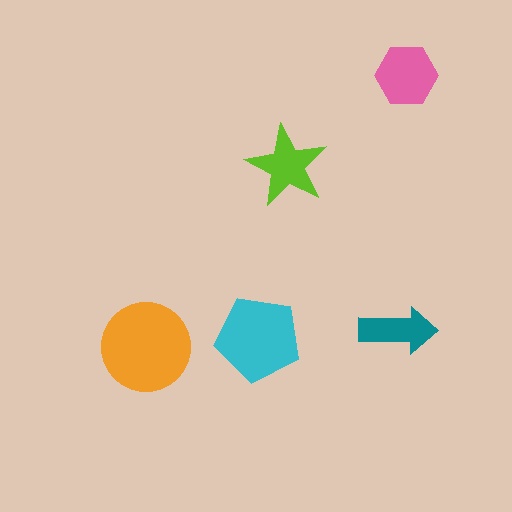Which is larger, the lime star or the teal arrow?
The lime star.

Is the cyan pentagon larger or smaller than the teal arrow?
Larger.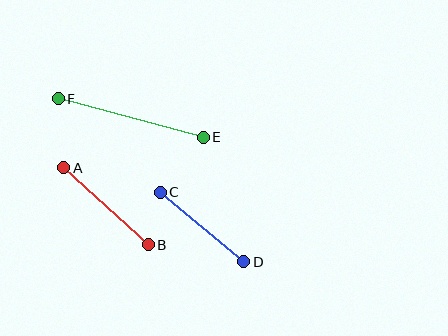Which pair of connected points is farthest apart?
Points E and F are farthest apart.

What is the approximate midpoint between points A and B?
The midpoint is at approximately (106, 206) pixels.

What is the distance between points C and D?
The distance is approximately 109 pixels.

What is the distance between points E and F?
The distance is approximately 150 pixels.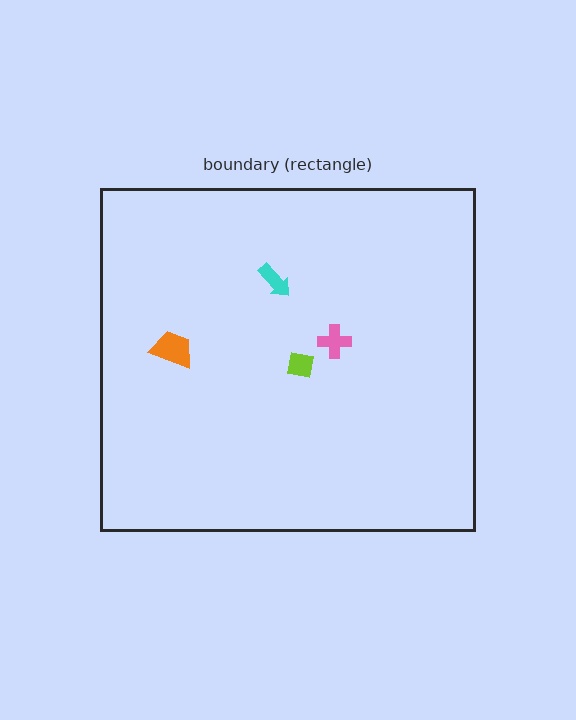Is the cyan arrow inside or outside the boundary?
Inside.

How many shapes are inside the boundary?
4 inside, 0 outside.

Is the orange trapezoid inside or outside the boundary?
Inside.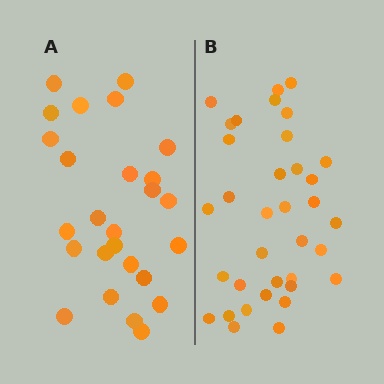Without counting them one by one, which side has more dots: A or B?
Region B (the right region) has more dots.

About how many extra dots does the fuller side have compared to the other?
Region B has roughly 8 or so more dots than region A.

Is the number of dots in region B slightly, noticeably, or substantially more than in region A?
Region B has noticeably more, but not dramatically so. The ratio is roughly 1.3 to 1.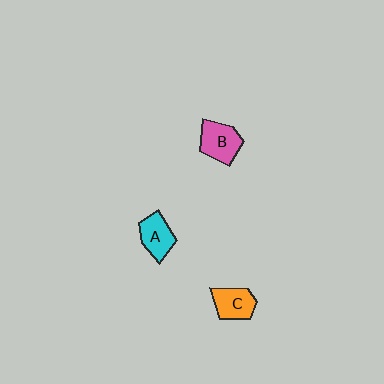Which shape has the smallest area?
Shape C (orange).